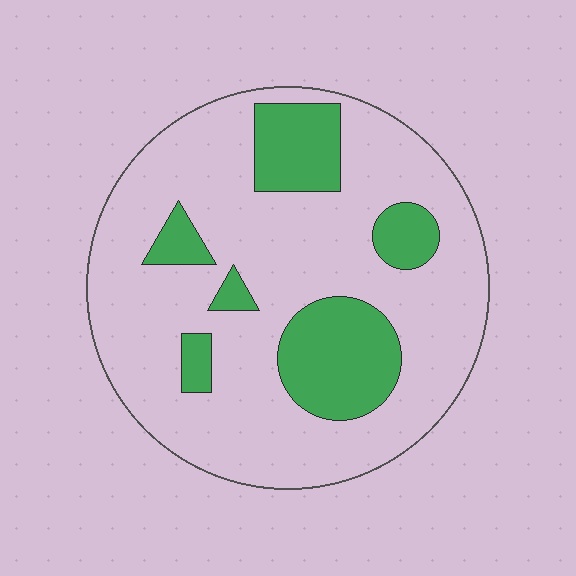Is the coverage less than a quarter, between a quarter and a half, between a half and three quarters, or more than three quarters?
Less than a quarter.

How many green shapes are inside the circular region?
6.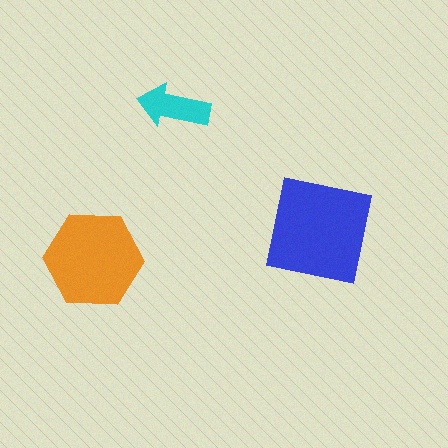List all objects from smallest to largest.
The cyan arrow, the orange hexagon, the blue square.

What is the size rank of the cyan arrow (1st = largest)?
3rd.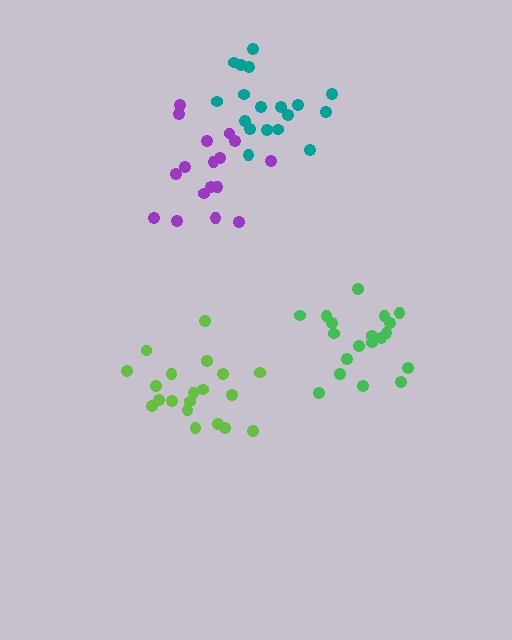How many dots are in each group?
Group 1: 19 dots, Group 2: 18 dots, Group 3: 17 dots, Group 4: 20 dots (74 total).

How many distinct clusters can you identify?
There are 4 distinct clusters.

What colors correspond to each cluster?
The clusters are colored: green, teal, purple, lime.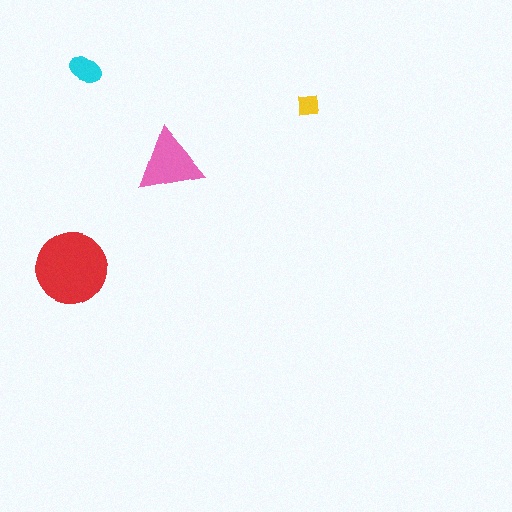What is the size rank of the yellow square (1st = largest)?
4th.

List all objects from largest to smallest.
The red circle, the pink triangle, the cyan ellipse, the yellow square.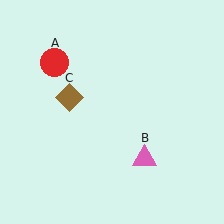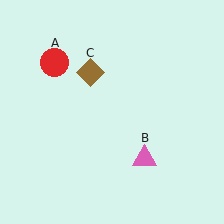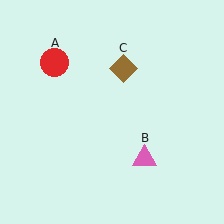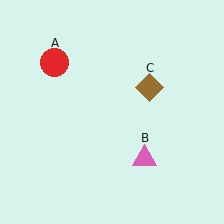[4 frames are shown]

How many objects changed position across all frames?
1 object changed position: brown diamond (object C).